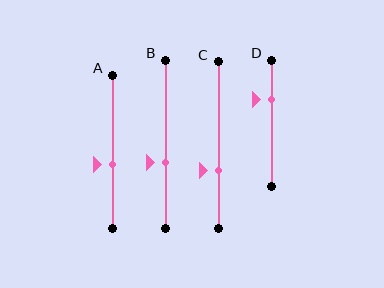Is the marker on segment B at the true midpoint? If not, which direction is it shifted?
No, the marker on segment B is shifted downward by about 11% of the segment length.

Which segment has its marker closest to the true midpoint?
Segment A has its marker closest to the true midpoint.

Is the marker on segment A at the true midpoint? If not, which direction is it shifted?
No, the marker on segment A is shifted downward by about 9% of the segment length.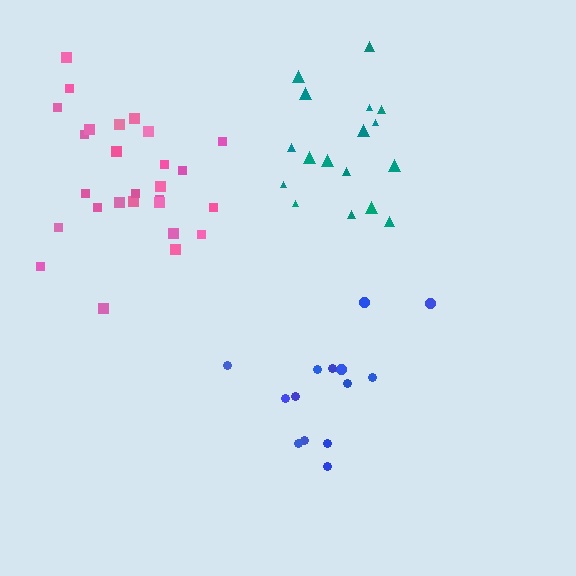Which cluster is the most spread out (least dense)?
Blue.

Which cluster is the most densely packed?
Pink.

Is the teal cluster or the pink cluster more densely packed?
Pink.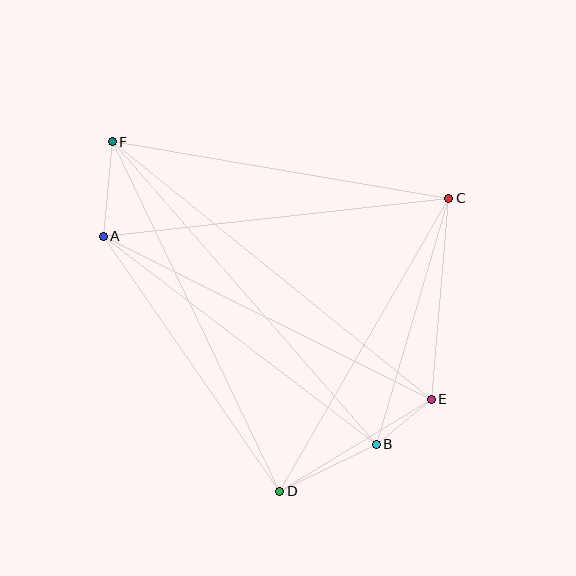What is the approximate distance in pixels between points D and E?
The distance between D and E is approximately 177 pixels.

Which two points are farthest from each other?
Points E and F are farthest from each other.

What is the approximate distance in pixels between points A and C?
The distance between A and C is approximately 348 pixels.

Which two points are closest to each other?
Points B and E are closest to each other.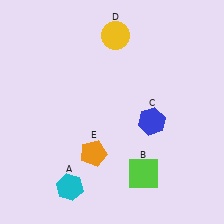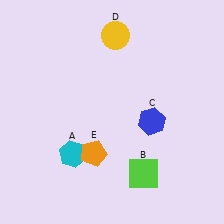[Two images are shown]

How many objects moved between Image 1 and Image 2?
1 object moved between the two images.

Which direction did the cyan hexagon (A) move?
The cyan hexagon (A) moved up.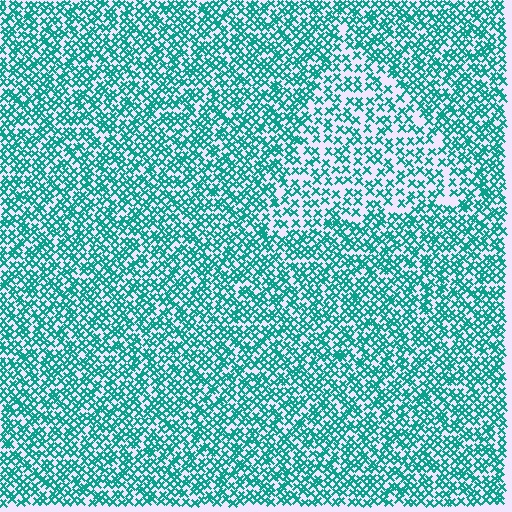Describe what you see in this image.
The image contains small teal elements arranged at two different densities. A triangle-shaped region is visible where the elements are less densely packed than the surrounding area.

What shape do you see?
I see a triangle.